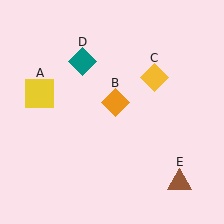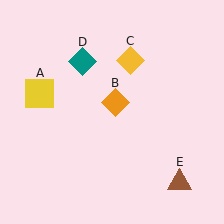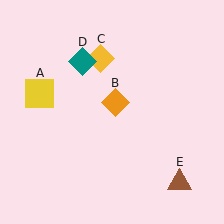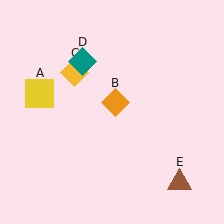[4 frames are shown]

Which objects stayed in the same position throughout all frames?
Yellow square (object A) and orange diamond (object B) and teal diamond (object D) and brown triangle (object E) remained stationary.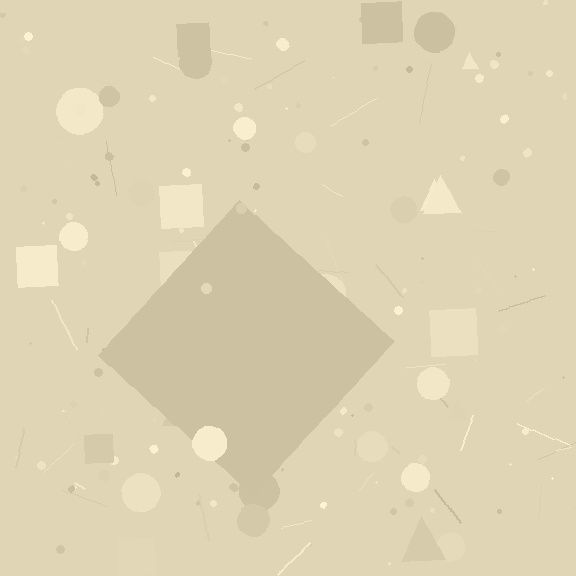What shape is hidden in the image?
A diamond is hidden in the image.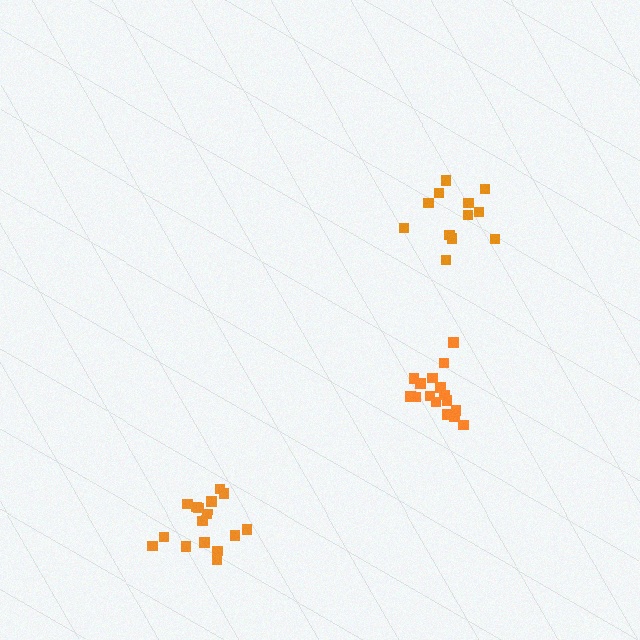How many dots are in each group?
Group 1: 12 dots, Group 2: 16 dots, Group 3: 17 dots (45 total).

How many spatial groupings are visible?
There are 3 spatial groupings.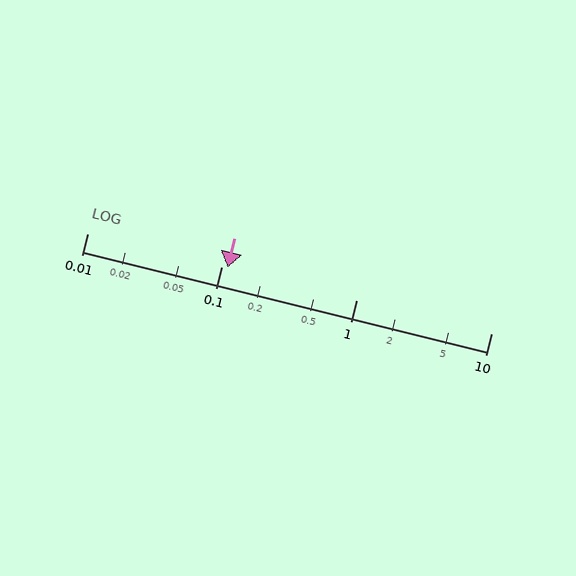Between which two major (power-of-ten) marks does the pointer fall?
The pointer is between 0.1 and 1.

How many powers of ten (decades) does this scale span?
The scale spans 3 decades, from 0.01 to 10.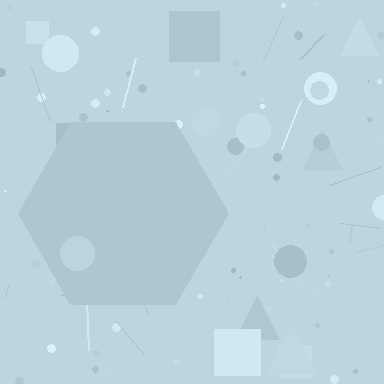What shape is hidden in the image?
A hexagon is hidden in the image.